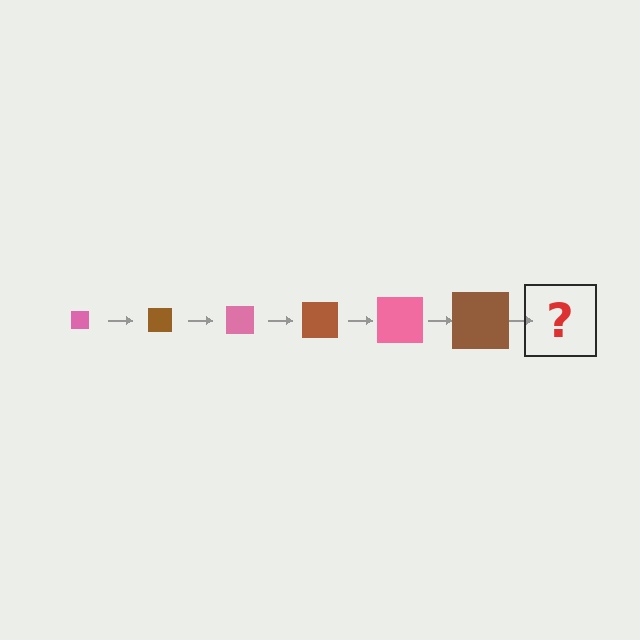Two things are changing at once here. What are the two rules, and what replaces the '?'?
The two rules are that the square grows larger each step and the color cycles through pink and brown. The '?' should be a pink square, larger than the previous one.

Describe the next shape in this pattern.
It should be a pink square, larger than the previous one.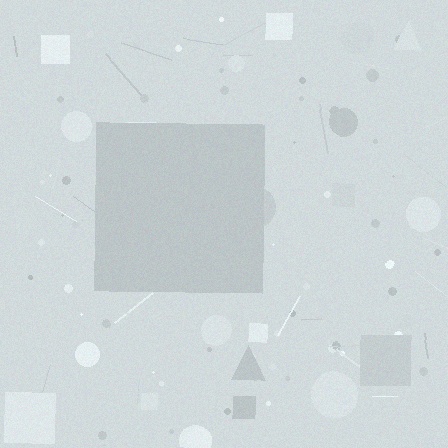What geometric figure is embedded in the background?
A square is embedded in the background.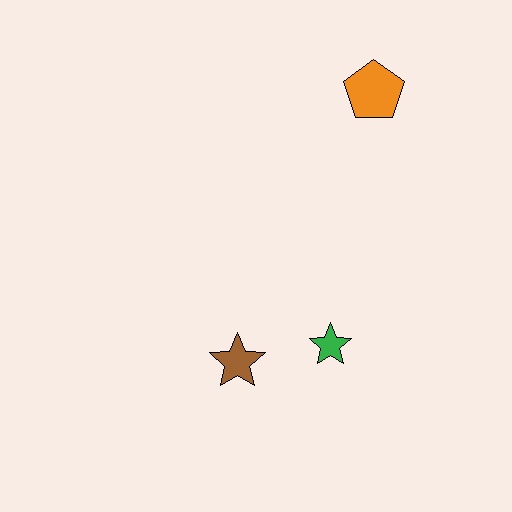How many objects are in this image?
There are 3 objects.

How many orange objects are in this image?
There is 1 orange object.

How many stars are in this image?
There are 2 stars.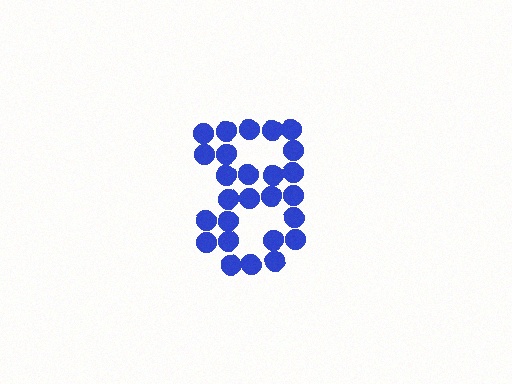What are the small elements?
The small elements are circles.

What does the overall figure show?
The overall figure shows the digit 8.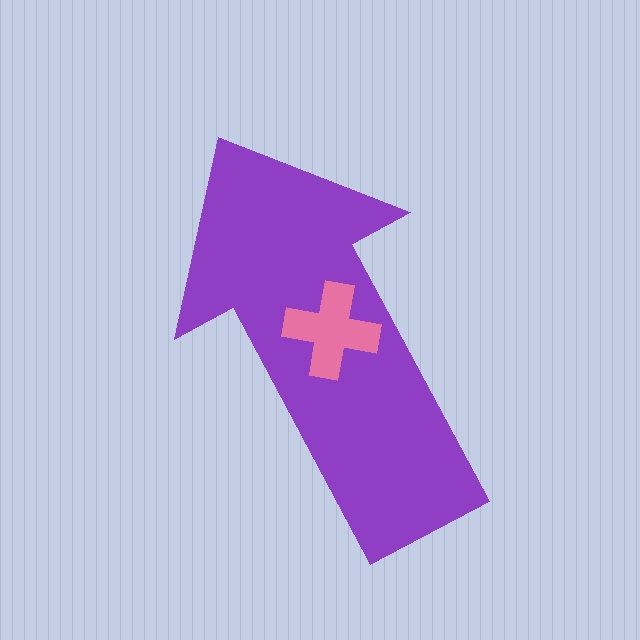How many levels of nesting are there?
2.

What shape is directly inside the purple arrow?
The pink cross.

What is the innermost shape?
The pink cross.